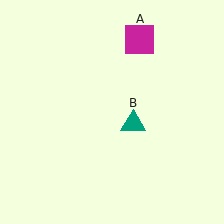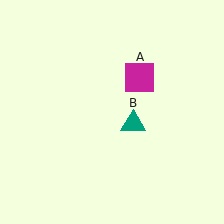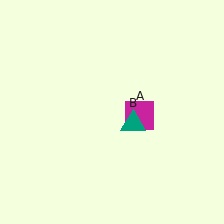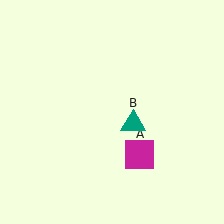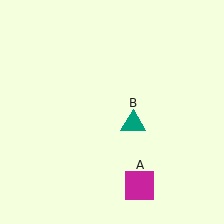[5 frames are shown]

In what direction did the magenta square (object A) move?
The magenta square (object A) moved down.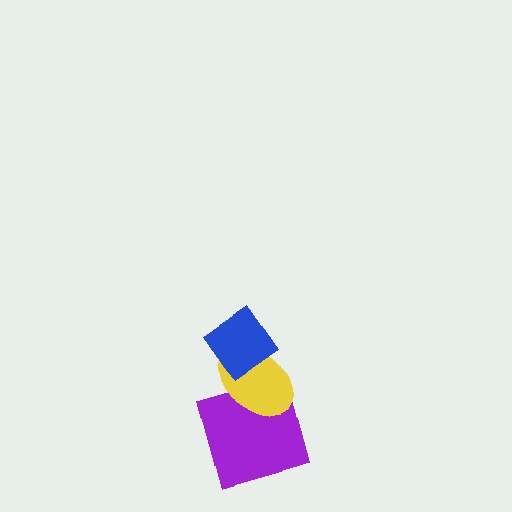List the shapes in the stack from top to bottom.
From top to bottom: the blue diamond, the yellow ellipse, the purple square.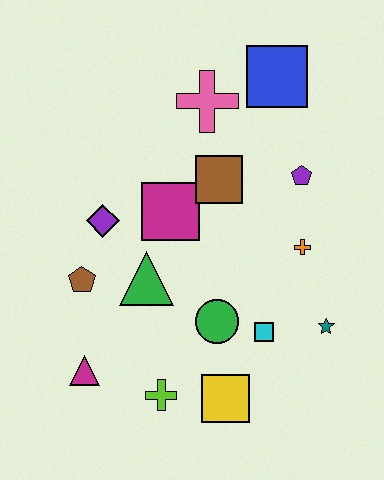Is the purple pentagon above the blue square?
No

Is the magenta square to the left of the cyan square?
Yes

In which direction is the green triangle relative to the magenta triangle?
The green triangle is above the magenta triangle.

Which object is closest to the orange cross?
The purple pentagon is closest to the orange cross.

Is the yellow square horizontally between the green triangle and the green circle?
No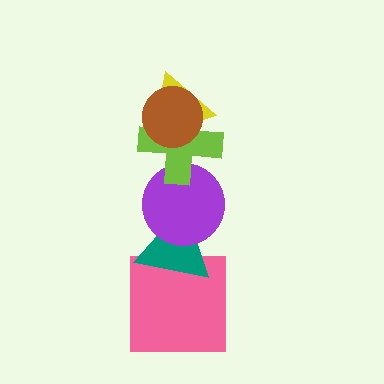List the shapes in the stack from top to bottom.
From top to bottom: the brown circle, the yellow triangle, the lime cross, the purple circle, the teal triangle, the pink square.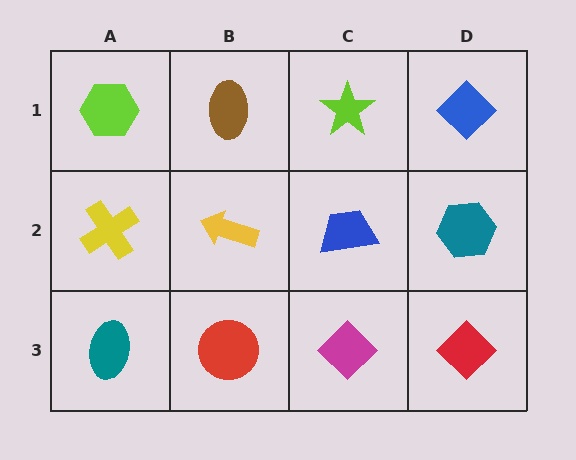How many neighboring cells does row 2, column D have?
3.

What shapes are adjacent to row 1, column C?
A blue trapezoid (row 2, column C), a brown ellipse (row 1, column B), a blue diamond (row 1, column D).